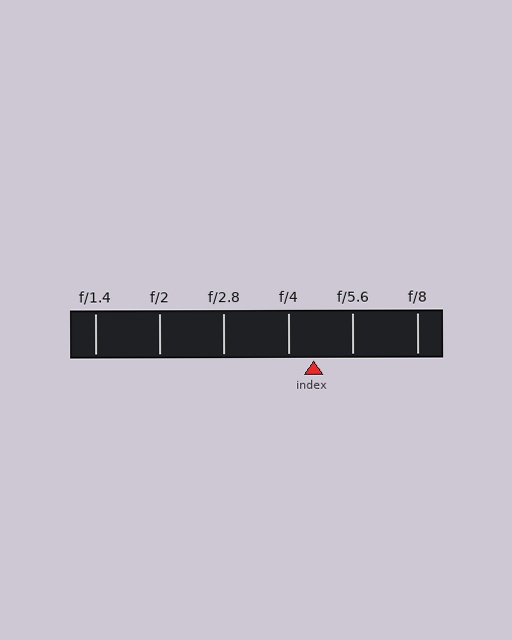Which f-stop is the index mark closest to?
The index mark is closest to f/4.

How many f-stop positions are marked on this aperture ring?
There are 6 f-stop positions marked.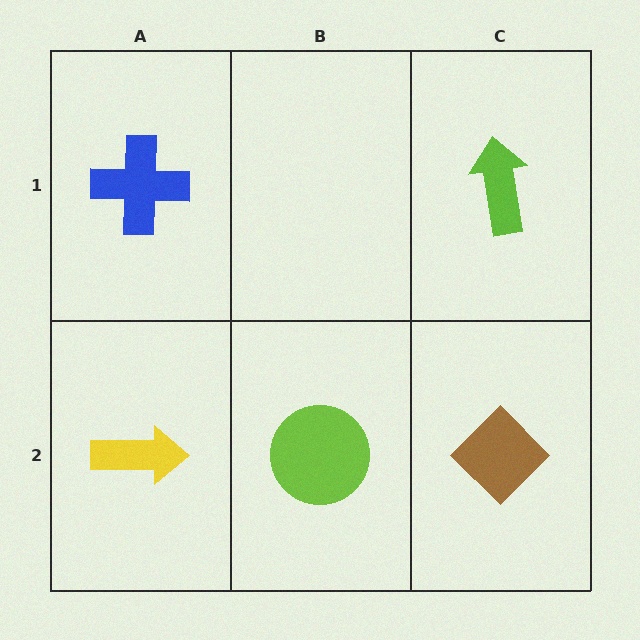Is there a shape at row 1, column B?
No, that cell is empty.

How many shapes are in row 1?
2 shapes.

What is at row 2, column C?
A brown diamond.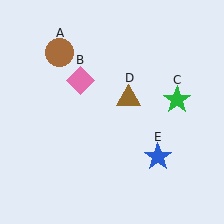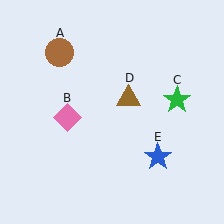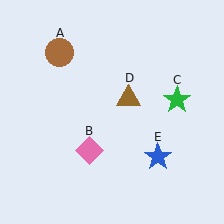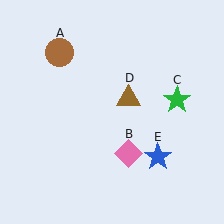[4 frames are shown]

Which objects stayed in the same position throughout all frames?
Brown circle (object A) and green star (object C) and brown triangle (object D) and blue star (object E) remained stationary.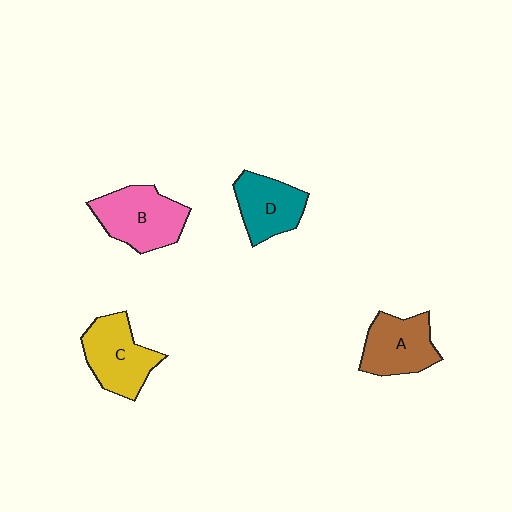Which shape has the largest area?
Shape B (pink).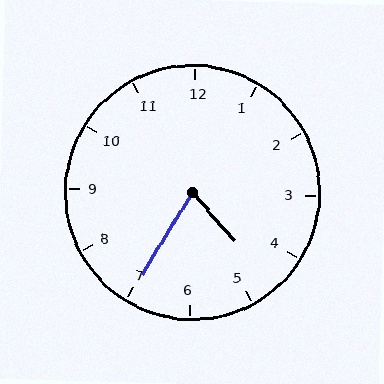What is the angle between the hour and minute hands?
Approximately 72 degrees.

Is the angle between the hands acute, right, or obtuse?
It is acute.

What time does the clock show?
4:35.